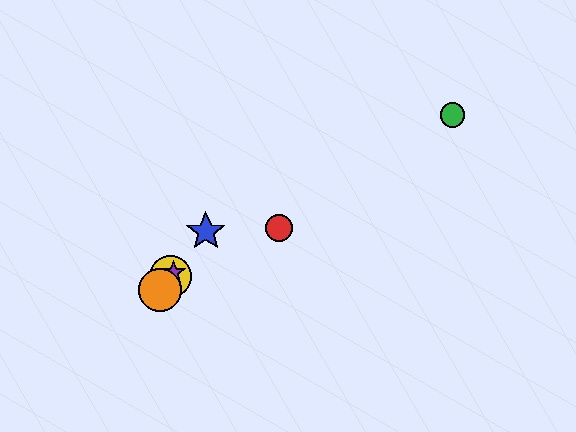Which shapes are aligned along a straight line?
The blue star, the yellow circle, the purple star, the orange circle are aligned along a straight line.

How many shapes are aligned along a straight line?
4 shapes (the blue star, the yellow circle, the purple star, the orange circle) are aligned along a straight line.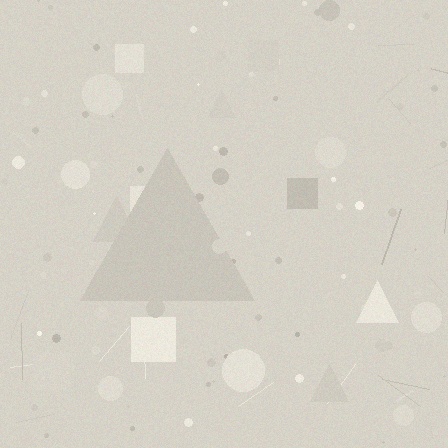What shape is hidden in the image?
A triangle is hidden in the image.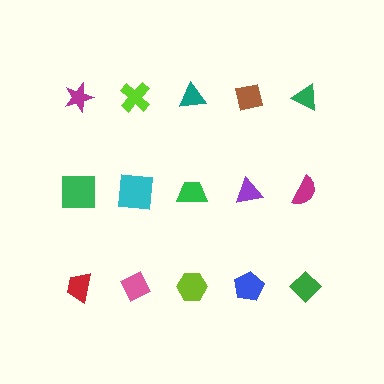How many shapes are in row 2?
5 shapes.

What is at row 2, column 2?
A cyan square.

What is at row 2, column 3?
A green trapezoid.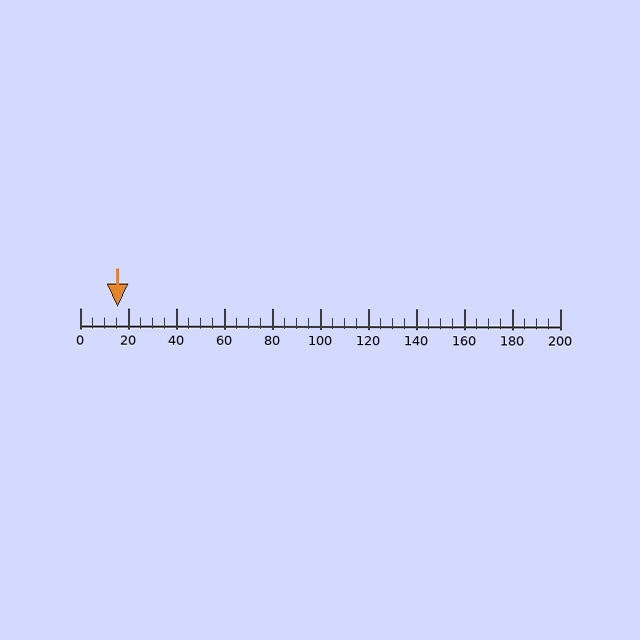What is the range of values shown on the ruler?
The ruler shows values from 0 to 200.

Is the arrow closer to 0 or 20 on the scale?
The arrow is closer to 20.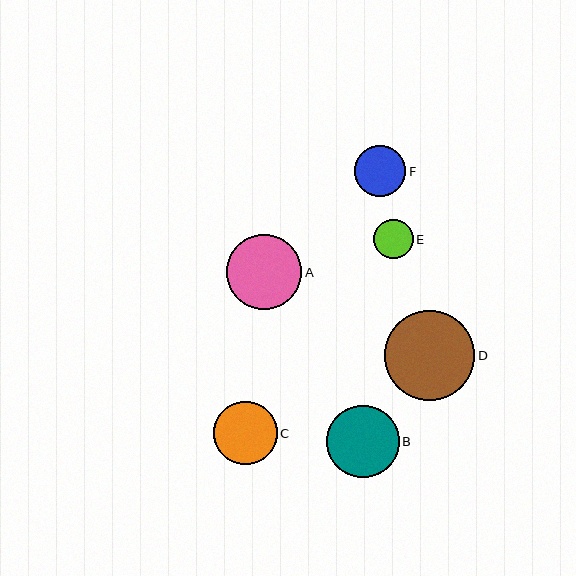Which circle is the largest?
Circle D is the largest with a size of approximately 90 pixels.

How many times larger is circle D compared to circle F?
Circle D is approximately 1.8 times the size of circle F.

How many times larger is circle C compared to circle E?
Circle C is approximately 1.6 times the size of circle E.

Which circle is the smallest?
Circle E is the smallest with a size of approximately 39 pixels.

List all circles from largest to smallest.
From largest to smallest: D, A, B, C, F, E.